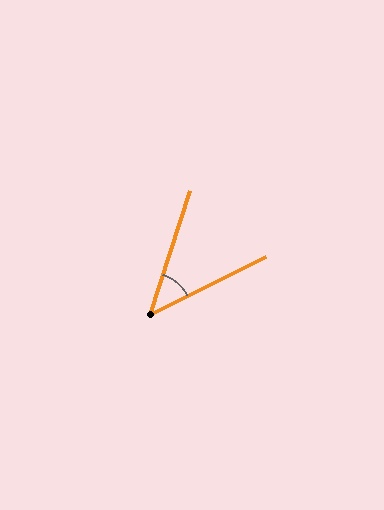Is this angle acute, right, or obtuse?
It is acute.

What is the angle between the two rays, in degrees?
Approximately 45 degrees.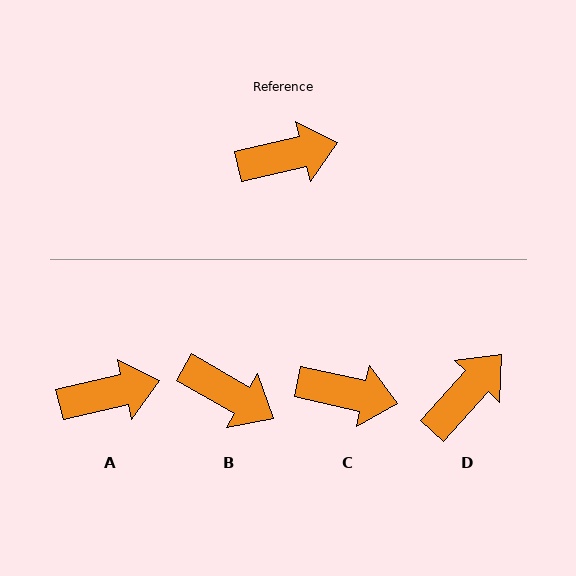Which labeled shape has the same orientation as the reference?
A.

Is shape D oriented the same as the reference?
No, it is off by about 34 degrees.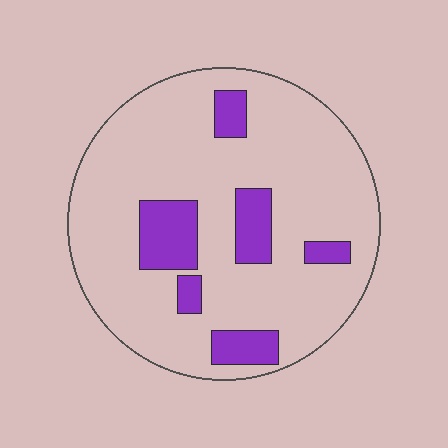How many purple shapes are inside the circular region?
6.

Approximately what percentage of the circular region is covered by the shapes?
Approximately 15%.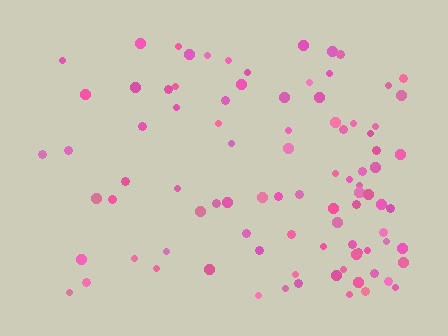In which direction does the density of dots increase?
From left to right, with the right side densest.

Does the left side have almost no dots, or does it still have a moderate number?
Still a moderate number, just noticeably fewer than the right.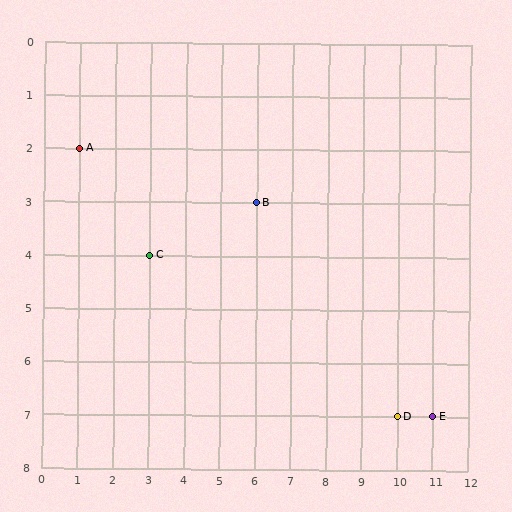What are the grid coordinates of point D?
Point D is at grid coordinates (10, 7).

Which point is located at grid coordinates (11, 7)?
Point E is at (11, 7).